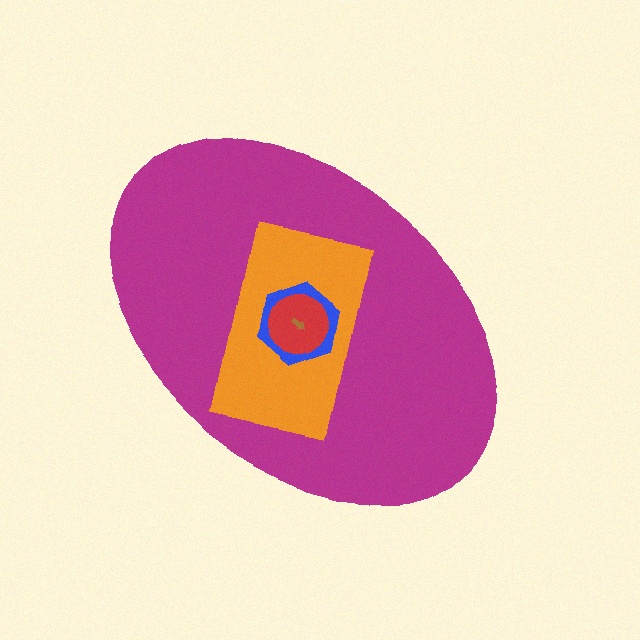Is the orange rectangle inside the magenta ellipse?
Yes.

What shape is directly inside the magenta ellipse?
The orange rectangle.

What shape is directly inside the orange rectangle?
The blue hexagon.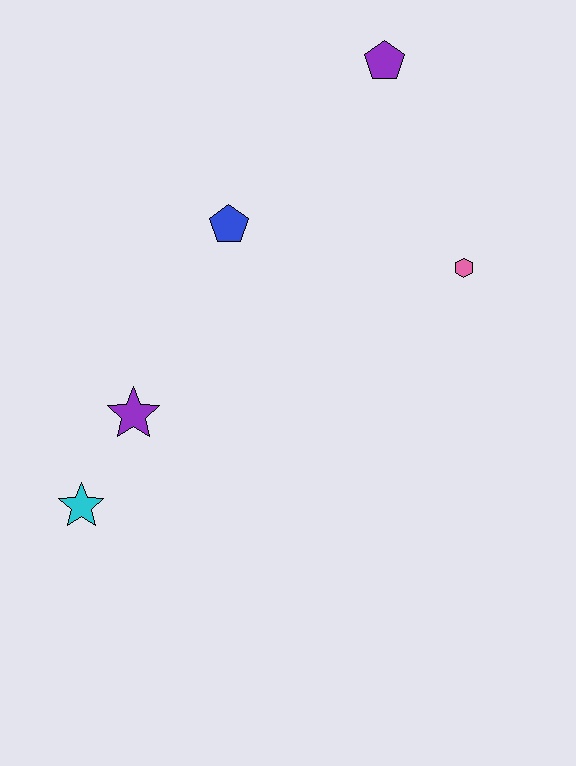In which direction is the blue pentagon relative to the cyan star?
The blue pentagon is above the cyan star.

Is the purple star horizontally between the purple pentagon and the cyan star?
Yes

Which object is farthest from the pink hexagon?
The cyan star is farthest from the pink hexagon.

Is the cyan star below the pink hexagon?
Yes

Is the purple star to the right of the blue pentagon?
No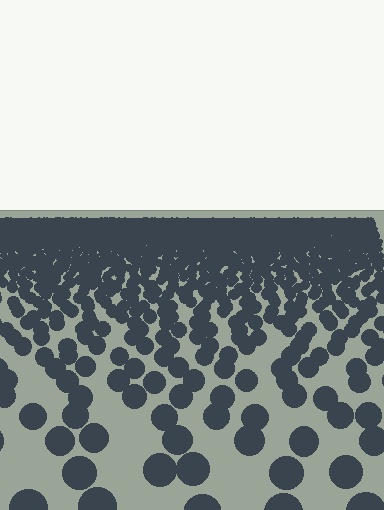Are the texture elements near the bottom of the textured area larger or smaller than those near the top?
Larger. Near the bottom, elements are closer to the viewer and appear at a bigger on-screen size.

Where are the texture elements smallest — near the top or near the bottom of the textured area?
Near the top.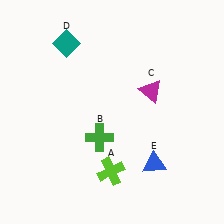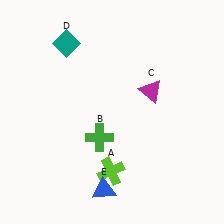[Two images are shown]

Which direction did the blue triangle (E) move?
The blue triangle (E) moved left.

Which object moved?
The blue triangle (E) moved left.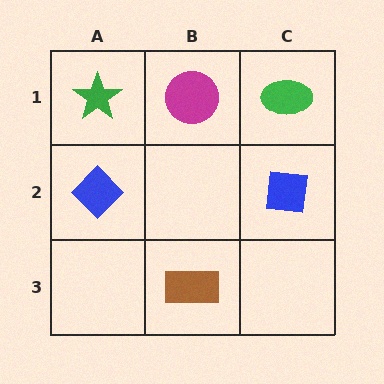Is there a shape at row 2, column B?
No, that cell is empty.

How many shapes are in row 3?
1 shape.